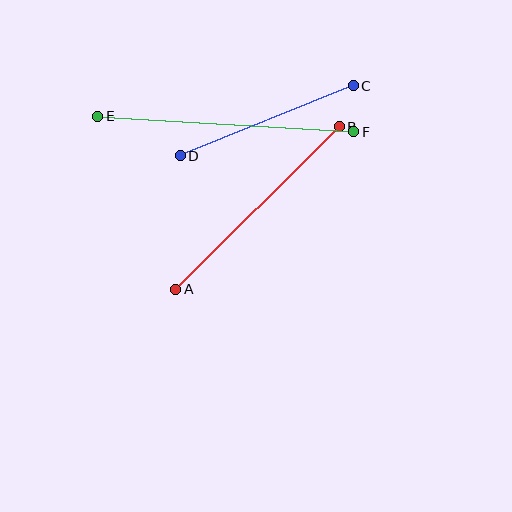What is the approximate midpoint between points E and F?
The midpoint is at approximately (226, 124) pixels.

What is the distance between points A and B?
The distance is approximately 231 pixels.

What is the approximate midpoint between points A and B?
The midpoint is at approximately (257, 208) pixels.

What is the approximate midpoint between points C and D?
The midpoint is at approximately (267, 121) pixels.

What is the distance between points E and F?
The distance is approximately 257 pixels.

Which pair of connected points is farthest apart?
Points E and F are farthest apart.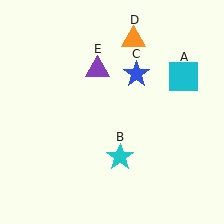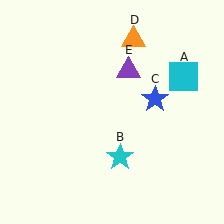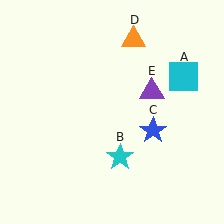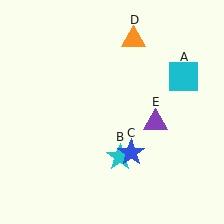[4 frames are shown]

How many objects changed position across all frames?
2 objects changed position: blue star (object C), purple triangle (object E).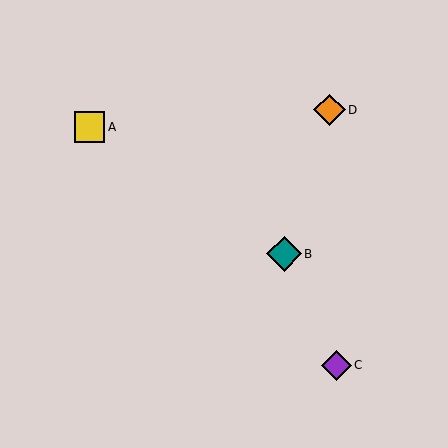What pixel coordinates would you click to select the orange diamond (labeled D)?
Click at (329, 110) to select the orange diamond D.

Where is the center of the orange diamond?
The center of the orange diamond is at (329, 110).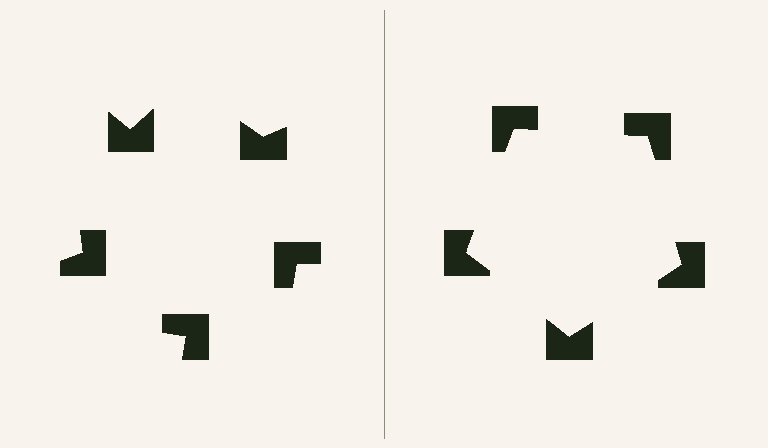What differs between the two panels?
The notched squares are positioned identically on both sides; only the wedge orientations differ. On the right they align to a pentagon; on the left they are misaligned.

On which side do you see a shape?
An illusory pentagon appears on the right side. On the left side the wedge cuts are rotated, so no coherent shape forms.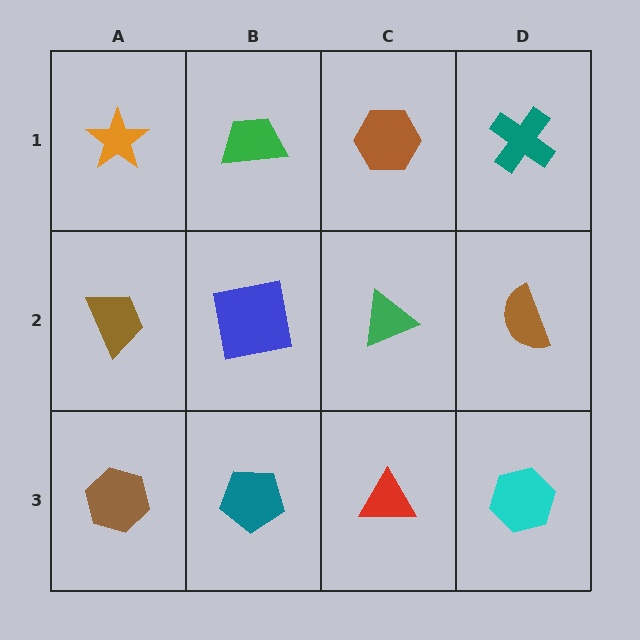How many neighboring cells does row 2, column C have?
4.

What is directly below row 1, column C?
A green triangle.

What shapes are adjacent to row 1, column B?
A blue square (row 2, column B), an orange star (row 1, column A), a brown hexagon (row 1, column C).